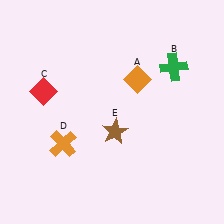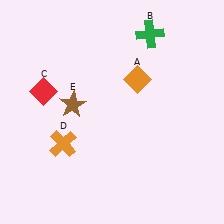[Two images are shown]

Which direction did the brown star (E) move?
The brown star (E) moved left.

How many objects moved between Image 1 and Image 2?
2 objects moved between the two images.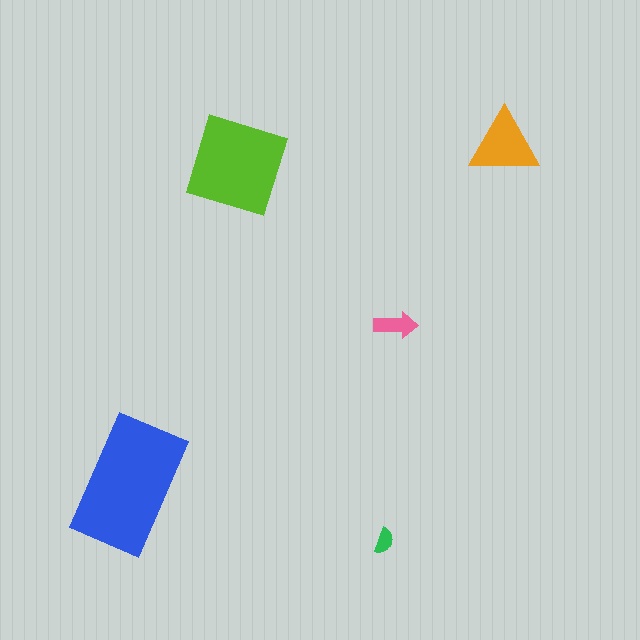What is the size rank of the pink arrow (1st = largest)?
4th.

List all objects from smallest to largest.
The green semicircle, the pink arrow, the orange triangle, the lime diamond, the blue rectangle.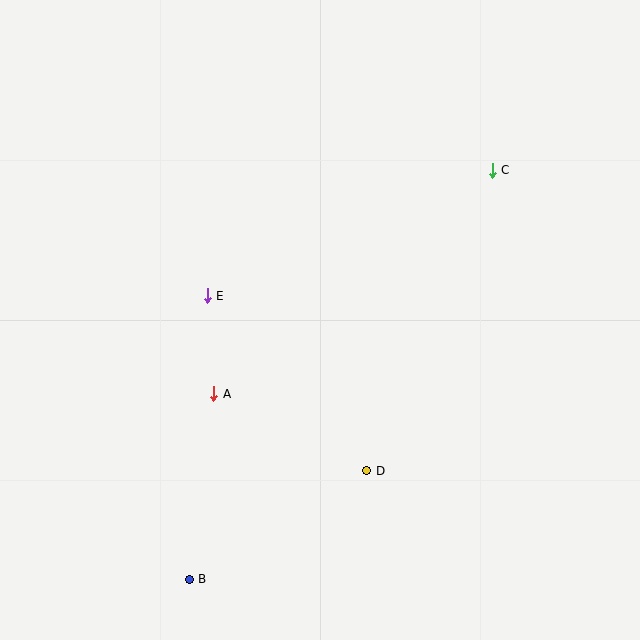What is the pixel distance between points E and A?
The distance between E and A is 98 pixels.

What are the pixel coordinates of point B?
Point B is at (189, 579).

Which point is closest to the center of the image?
Point E at (207, 296) is closest to the center.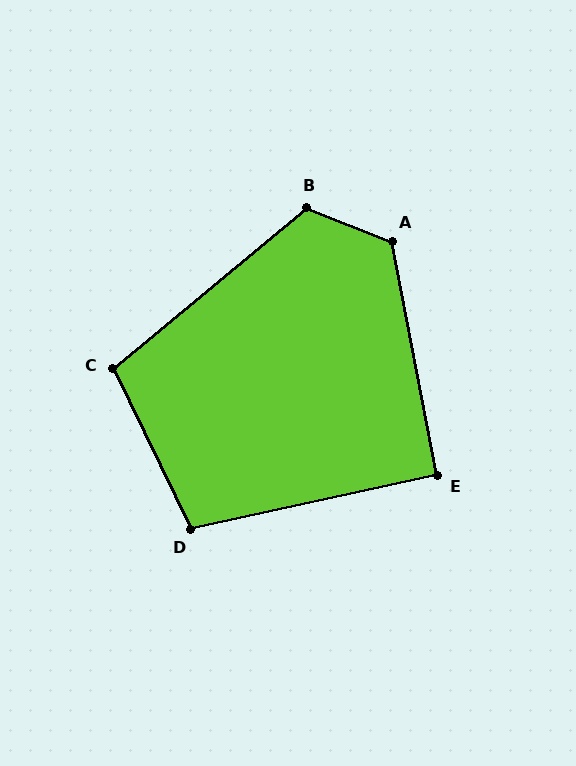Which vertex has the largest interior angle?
A, at approximately 122 degrees.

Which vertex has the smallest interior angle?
E, at approximately 91 degrees.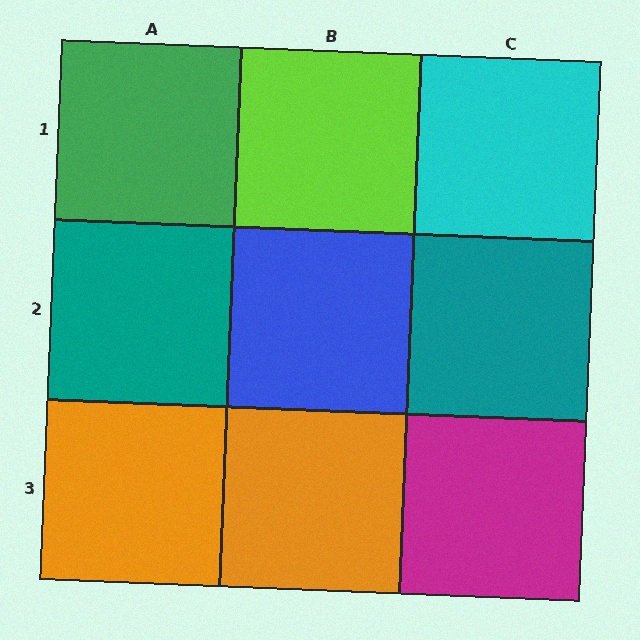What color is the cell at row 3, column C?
Magenta.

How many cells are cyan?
1 cell is cyan.